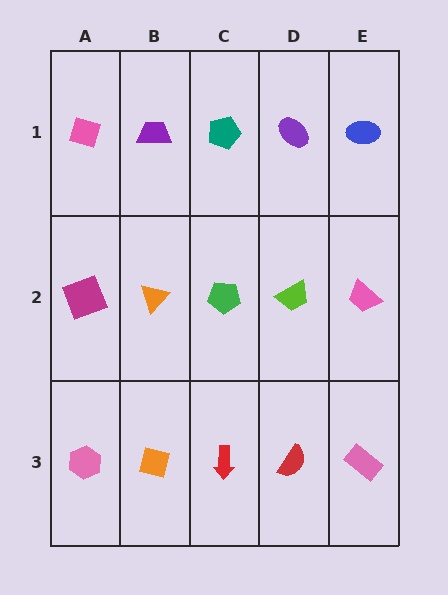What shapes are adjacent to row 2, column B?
A purple trapezoid (row 1, column B), an orange square (row 3, column B), a magenta square (row 2, column A), a green pentagon (row 2, column C).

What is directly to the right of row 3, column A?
An orange square.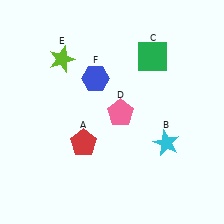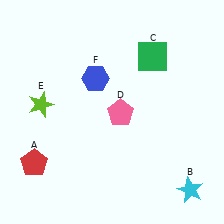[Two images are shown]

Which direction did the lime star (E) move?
The lime star (E) moved down.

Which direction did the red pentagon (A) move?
The red pentagon (A) moved left.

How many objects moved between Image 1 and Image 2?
3 objects moved between the two images.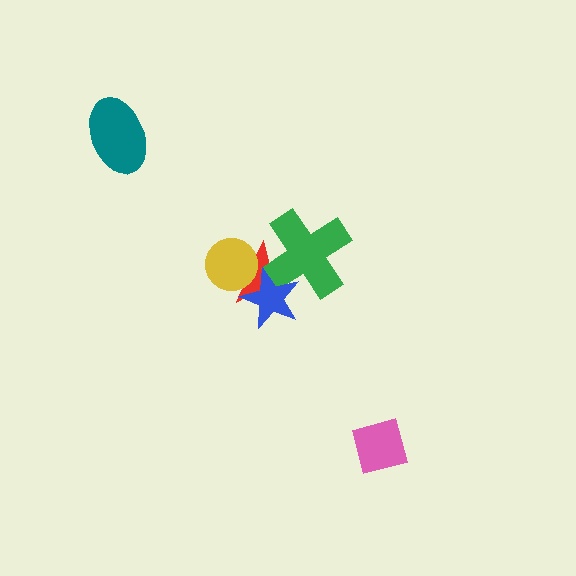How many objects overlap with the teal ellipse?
0 objects overlap with the teal ellipse.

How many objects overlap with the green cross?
2 objects overlap with the green cross.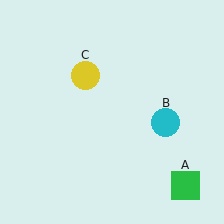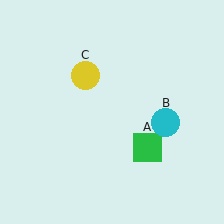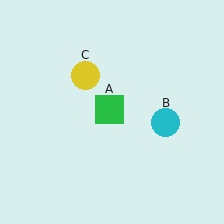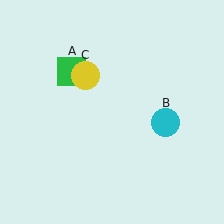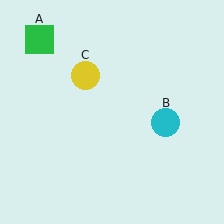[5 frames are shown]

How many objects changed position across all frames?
1 object changed position: green square (object A).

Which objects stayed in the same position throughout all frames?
Cyan circle (object B) and yellow circle (object C) remained stationary.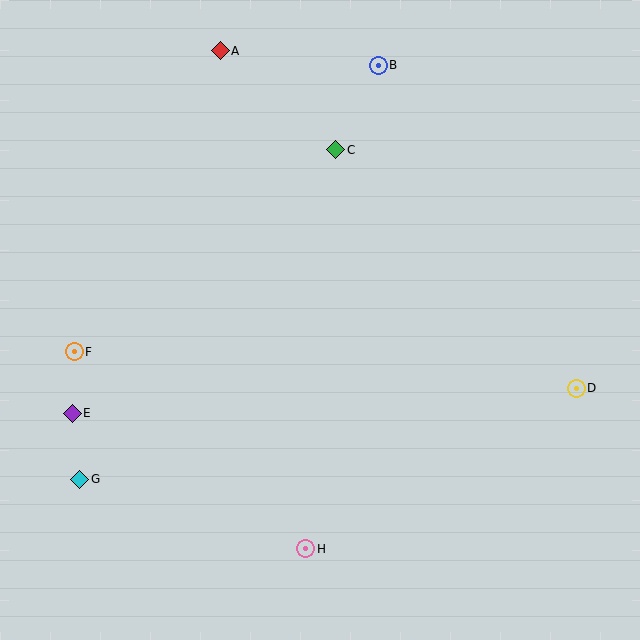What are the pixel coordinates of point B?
Point B is at (378, 65).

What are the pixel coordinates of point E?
Point E is at (72, 413).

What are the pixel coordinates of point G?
Point G is at (80, 479).